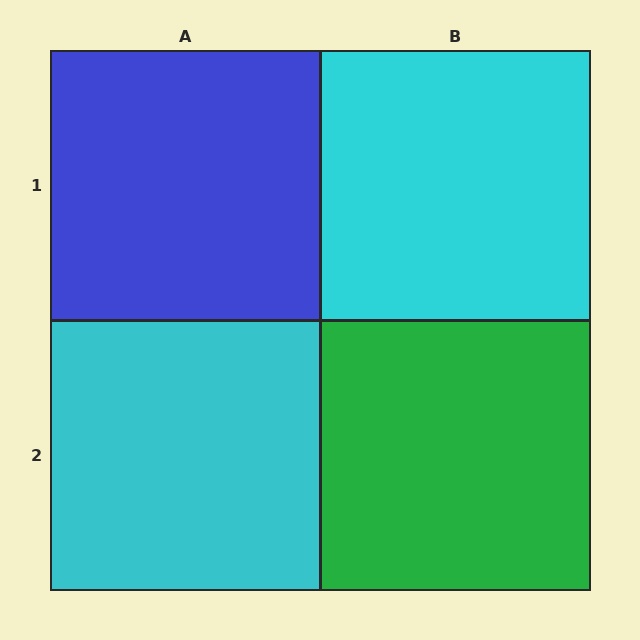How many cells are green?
1 cell is green.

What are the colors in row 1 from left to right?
Blue, cyan.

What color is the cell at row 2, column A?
Cyan.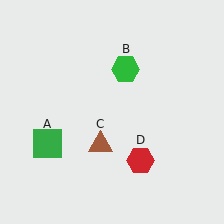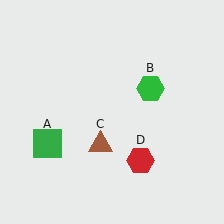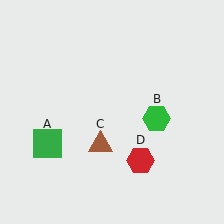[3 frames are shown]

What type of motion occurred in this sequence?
The green hexagon (object B) rotated clockwise around the center of the scene.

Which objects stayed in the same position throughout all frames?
Green square (object A) and brown triangle (object C) and red hexagon (object D) remained stationary.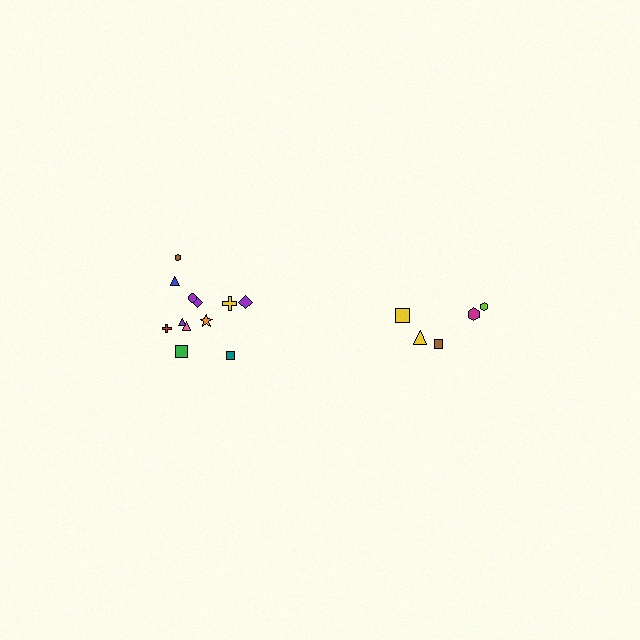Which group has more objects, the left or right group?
The left group.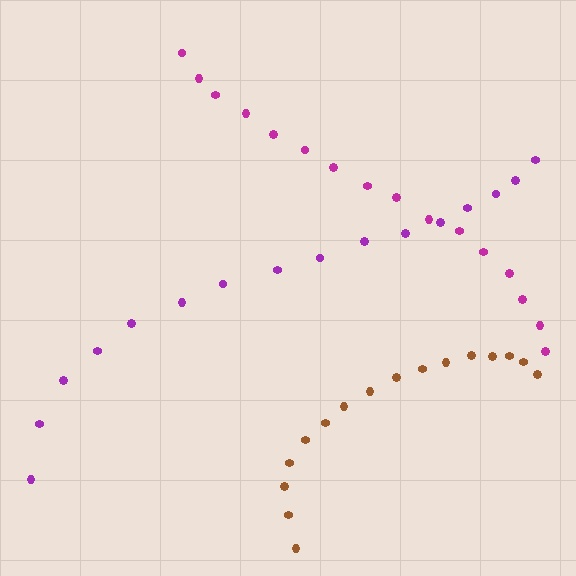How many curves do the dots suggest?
There are 3 distinct paths.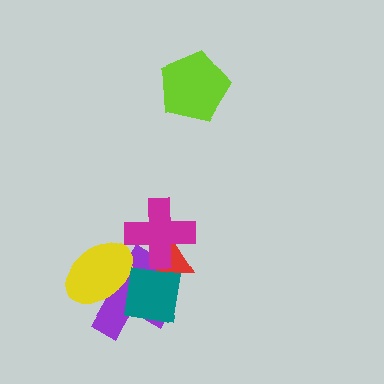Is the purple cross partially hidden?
Yes, it is partially covered by another shape.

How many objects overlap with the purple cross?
4 objects overlap with the purple cross.